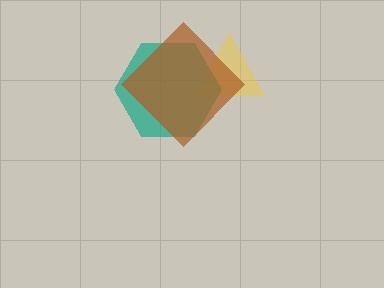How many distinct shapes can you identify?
There are 3 distinct shapes: a yellow triangle, a teal hexagon, a brown diamond.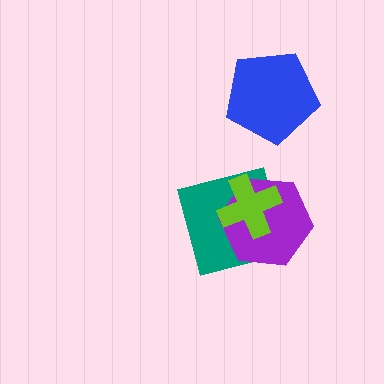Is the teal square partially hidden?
Yes, it is partially covered by another shape.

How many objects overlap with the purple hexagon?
2 objects overlap with the purple hexagon.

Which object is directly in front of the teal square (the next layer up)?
The purple hexagon is directly in front of the teal square.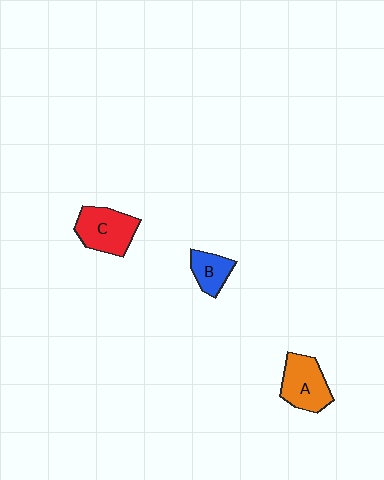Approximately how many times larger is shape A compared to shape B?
Approximately 1.6 times.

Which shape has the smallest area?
Shape B (blue).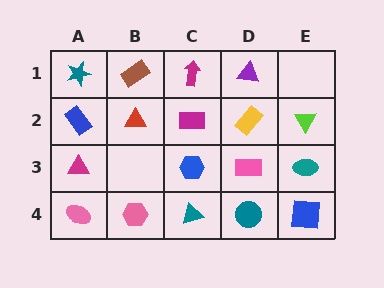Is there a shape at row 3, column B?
No, that cell is empty.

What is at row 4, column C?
A teal triangle.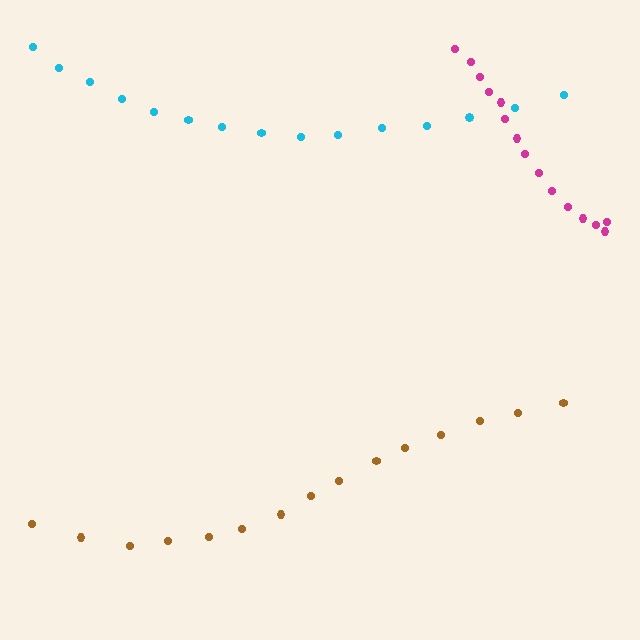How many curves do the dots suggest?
There are 3 distinct paths.